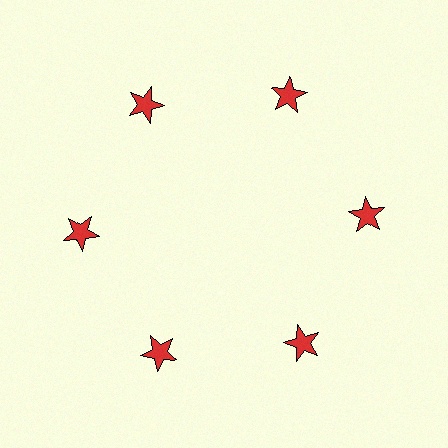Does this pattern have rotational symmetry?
Yes, this pattern has 6-fold rotational symmetry. It looks the same after rotating 60 degrees around the center.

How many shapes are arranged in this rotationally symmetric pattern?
There are 6 shapes, arranged in 6 groups of 1.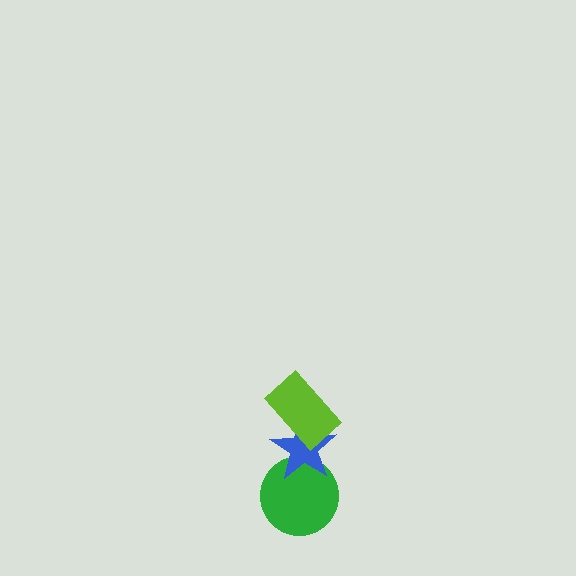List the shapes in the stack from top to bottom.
From top to bottom: the lime rectangle, the blue star, the green circle.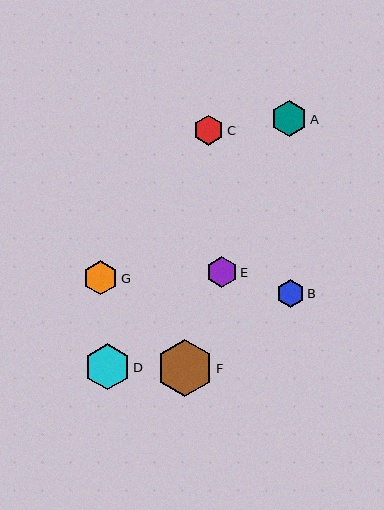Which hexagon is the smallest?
Hexagon B is the smallest with a size of approximately 28 pixels.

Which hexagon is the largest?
Hexagon F is the largest with a size of approximately 56 pixels.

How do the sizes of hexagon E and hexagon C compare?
Hexagon E and hexagon C are approximately the same size.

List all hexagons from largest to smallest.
From largest to smallest: F, D, A, G, E, C, B.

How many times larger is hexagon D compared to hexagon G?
Hexagon D is approximately 1.3 times the size of hexagon G.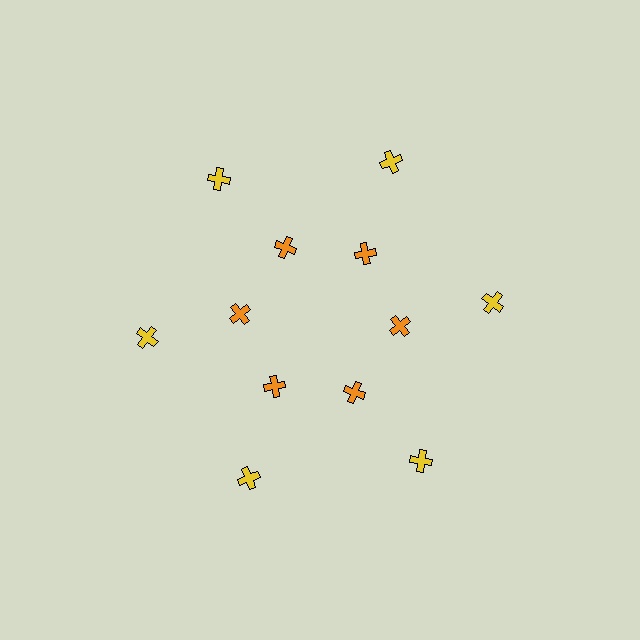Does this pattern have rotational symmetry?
Yes, this pattern has 6-fold rotational symmetry. It looks the same after rotating 60 degrees around the center.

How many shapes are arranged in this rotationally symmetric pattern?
There are 12 shapes, arranged in 6 groups of 2.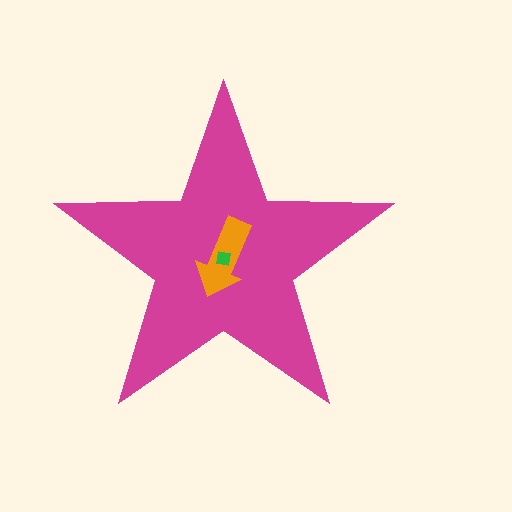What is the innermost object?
The green square.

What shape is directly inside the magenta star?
The orange arrow.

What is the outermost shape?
The magenta star.